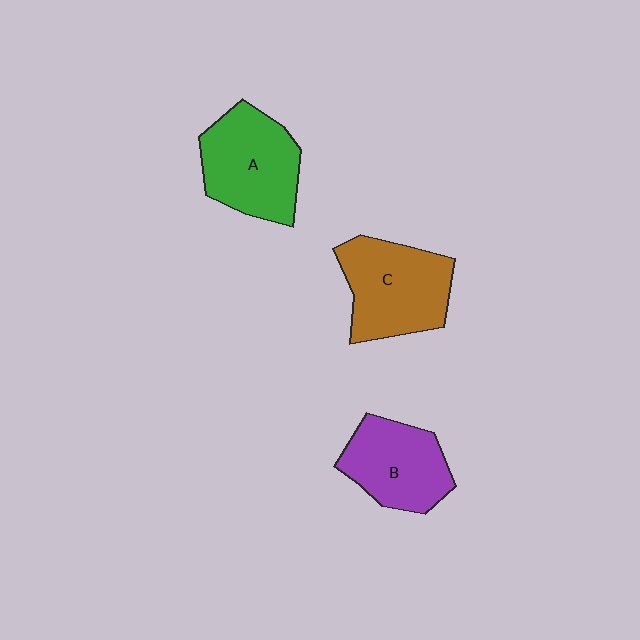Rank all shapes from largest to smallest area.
From largest to smallest: C (brown), A (green), B (purple).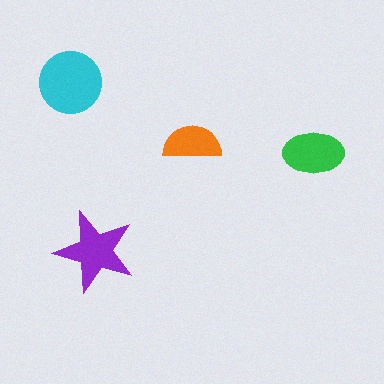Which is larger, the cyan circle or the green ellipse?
The cyan circle.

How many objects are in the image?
There are 4 objects in the image.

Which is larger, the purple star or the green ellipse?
The purple star.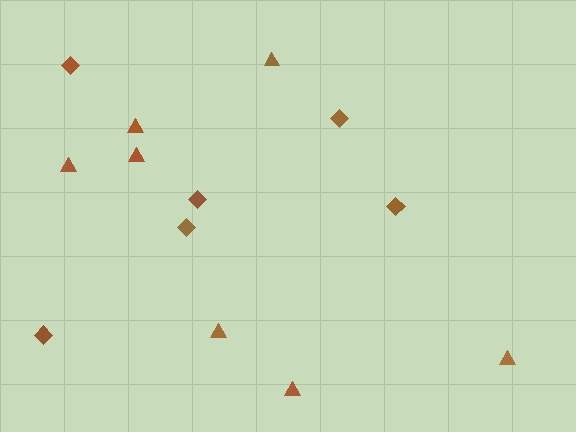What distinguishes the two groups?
There are 2 groups: one group of diamonds (6) and one group of triangles (7).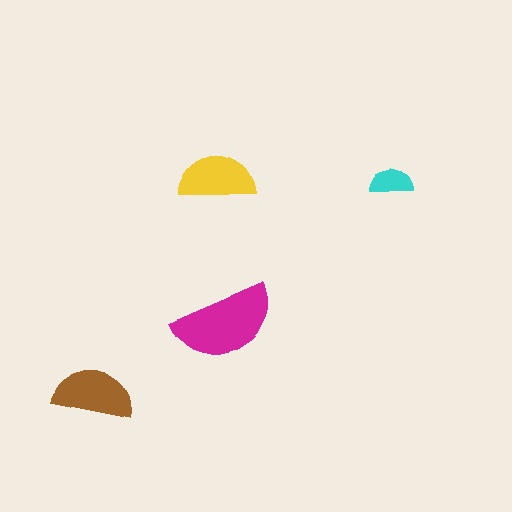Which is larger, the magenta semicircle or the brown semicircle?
The magenta one.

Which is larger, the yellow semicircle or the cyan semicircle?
The yellow one.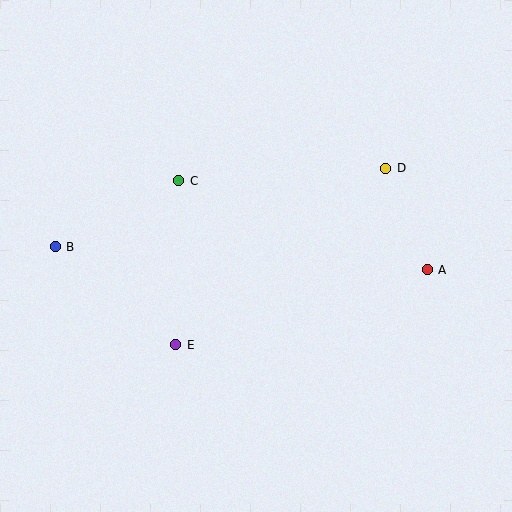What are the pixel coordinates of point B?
Point B is at (55, 247).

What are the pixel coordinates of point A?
Point A is at (427, 270).